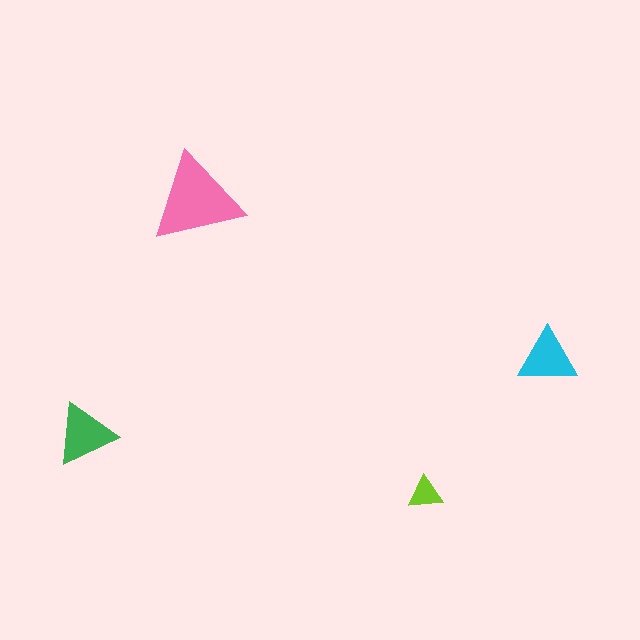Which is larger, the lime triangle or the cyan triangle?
The cyan one.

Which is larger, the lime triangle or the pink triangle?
The pink one.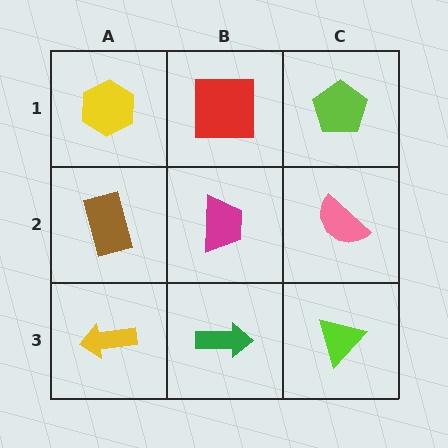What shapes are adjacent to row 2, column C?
A lime pentagon (row 1, column C), a lime triangle (row 3, column C), a magenta trapezoid (row 2, column B).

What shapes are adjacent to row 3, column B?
A magenta trapezoid (row 2, column B), a yellow arrow (row 3, column A), a lime triangle (row 3, column C).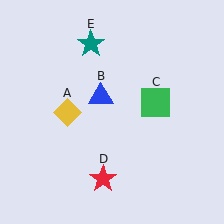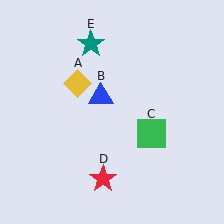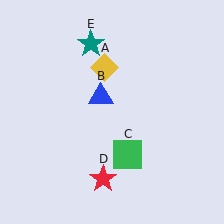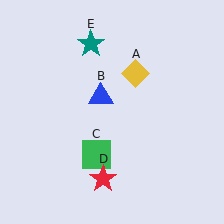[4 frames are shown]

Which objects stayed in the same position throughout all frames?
Blue triangle (object B) and red star (object D) and teal star (object E) remained stationary.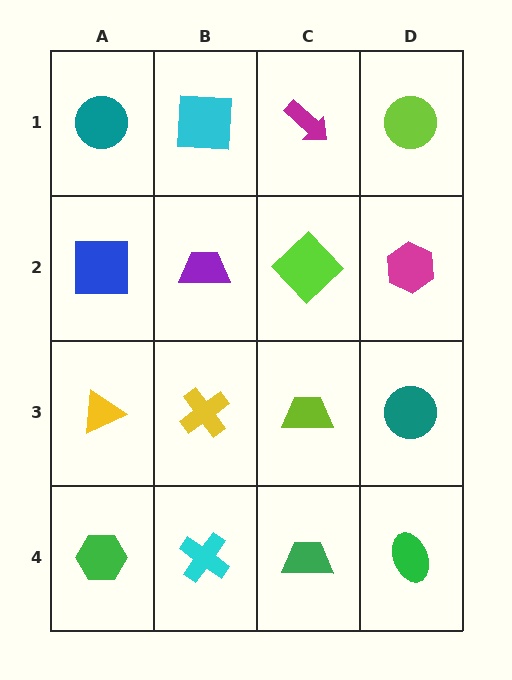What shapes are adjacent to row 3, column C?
A lime diamond (row 2, column C), a green trapezoid (row 4, column C), a yellow cross (row 3, column B), a teal circle (row 3, column D).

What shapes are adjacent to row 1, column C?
A lime diamond (row 2, column C), a cyan square (row 1, column B), a lime circle (row 1, column D).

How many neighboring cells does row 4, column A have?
2.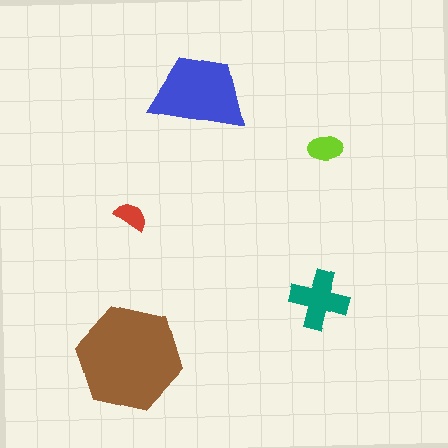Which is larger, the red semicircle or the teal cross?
The teal cross.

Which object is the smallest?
The red semicircle.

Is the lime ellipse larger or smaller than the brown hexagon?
Smaller.